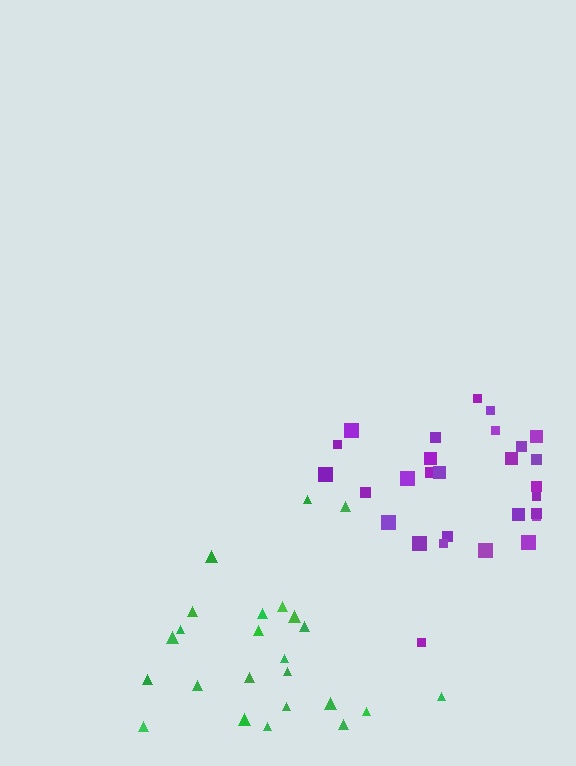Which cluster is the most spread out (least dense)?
Green.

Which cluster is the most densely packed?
Purple.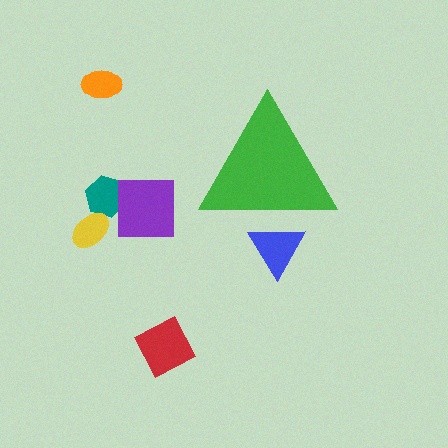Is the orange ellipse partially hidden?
No, the orange ellipse is fully visible.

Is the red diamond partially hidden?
No, the red diamond is fully visible.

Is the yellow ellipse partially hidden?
No, the yellow ellipse is fully visible.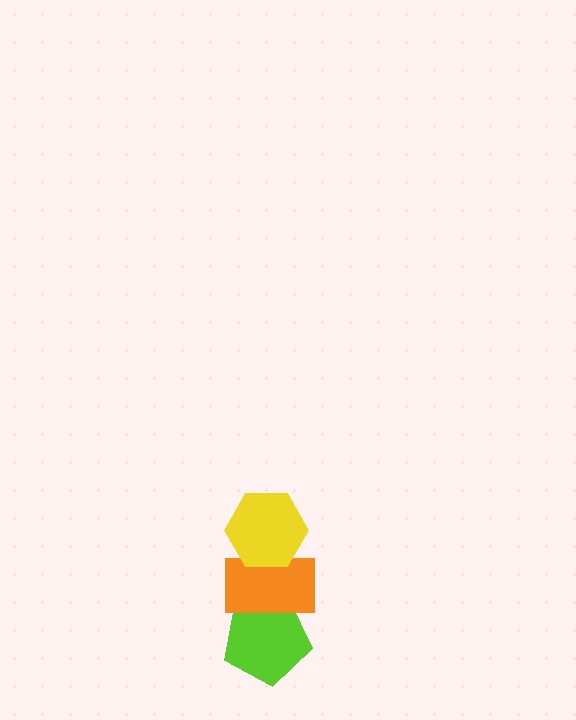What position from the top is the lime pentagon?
The lime pentagon is 3rd from the top.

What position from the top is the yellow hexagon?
The yellow hexagon is 1st from the top.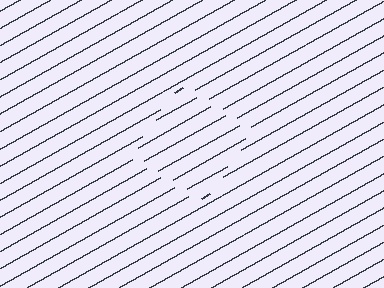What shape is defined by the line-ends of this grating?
An illusory square. The interior of the shape contains the same grating, shifted by half a period — the contour is defined by the phase discontinuity where line-ends from the inner and outer gratings abut.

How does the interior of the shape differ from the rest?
The interior of the shape contains the same grating, shifted by half a period — the contour is defined by the phase discontinuity where line-ends from the inner and outer gratings abut.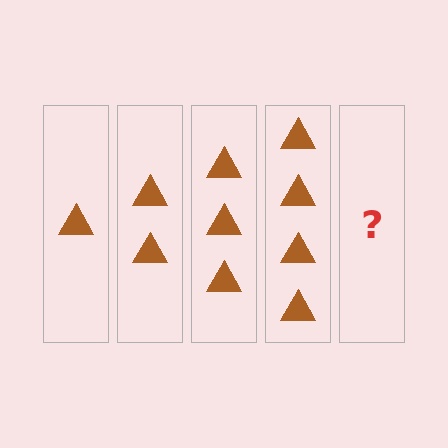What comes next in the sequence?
The next element should be 5 triangles.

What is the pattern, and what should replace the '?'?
The pattern is that each step adds one more triangle. The '?' should be 5 triangles.